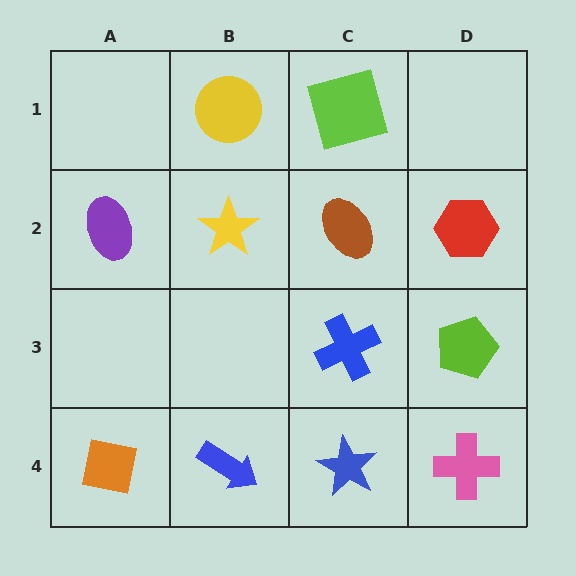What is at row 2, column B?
A yellow star.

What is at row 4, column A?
An orange square.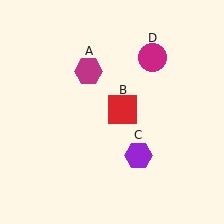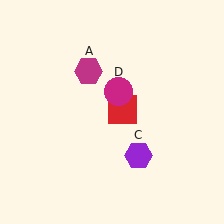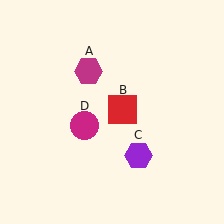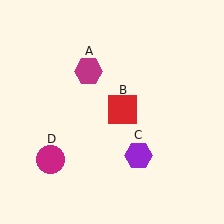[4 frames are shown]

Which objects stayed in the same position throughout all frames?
Magenta hexagon (object A) and red square (object B) and purple hexagon (object C) remained stationary.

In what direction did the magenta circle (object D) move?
The magenta circle (object D) moved down and to the left.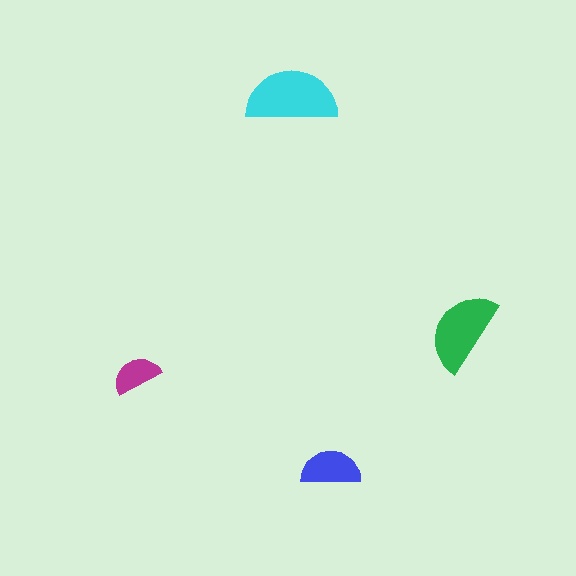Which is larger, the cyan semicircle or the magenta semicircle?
The cyan one.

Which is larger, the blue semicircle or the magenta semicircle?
The blue one.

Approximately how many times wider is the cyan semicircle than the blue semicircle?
About 1.5 times wider.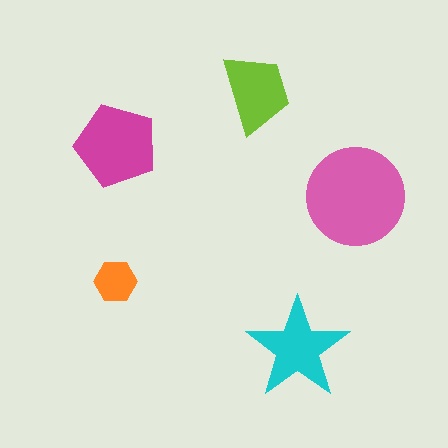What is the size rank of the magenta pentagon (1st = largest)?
2nd.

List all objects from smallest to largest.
The orange hexagon, the lime trapezoid, the cyan star, the magenta pentagon, the pink circle.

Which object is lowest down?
The cyan star is bottommost.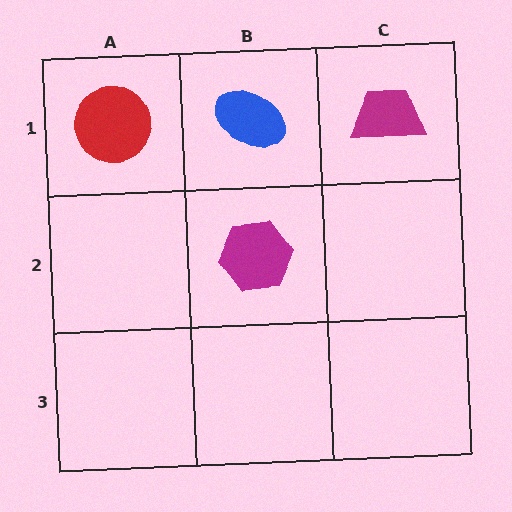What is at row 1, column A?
A red circle.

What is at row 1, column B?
A blue ellipse.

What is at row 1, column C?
A magenta trapezoid.